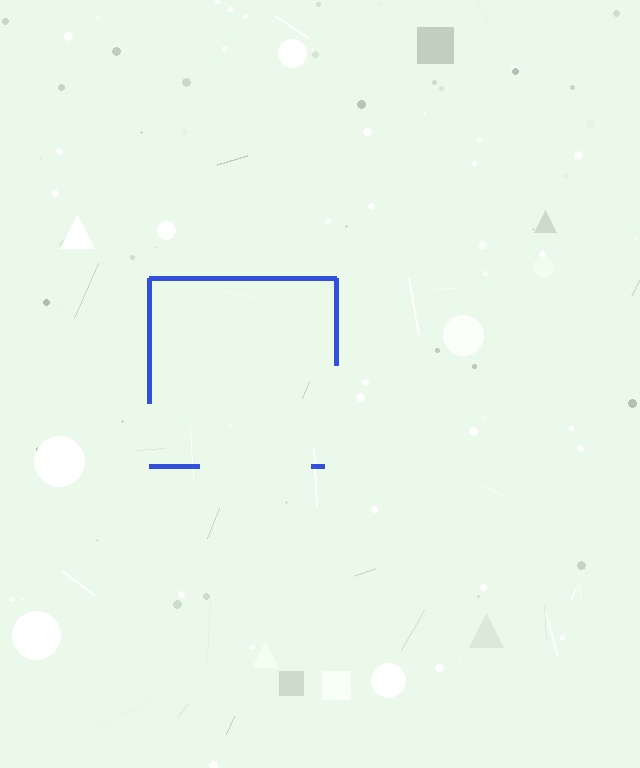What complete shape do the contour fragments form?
The contour fragments form a square.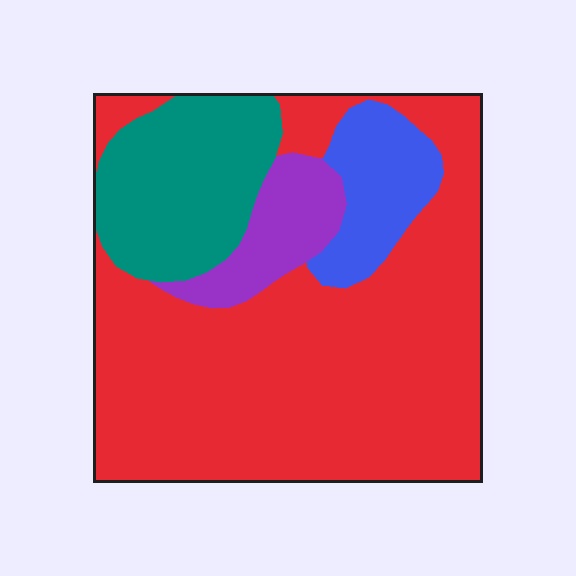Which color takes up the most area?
Red, at roughly 65%.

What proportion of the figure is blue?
Blue covers around 10% of the figure.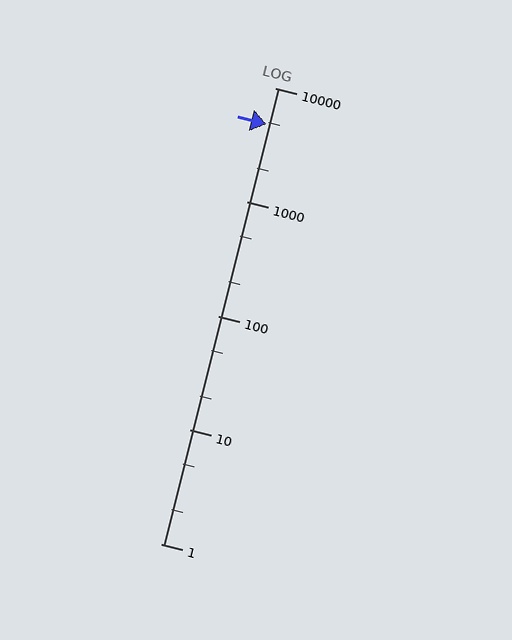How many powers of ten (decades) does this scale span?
The scale spans 4 decades, from 1 to 10000.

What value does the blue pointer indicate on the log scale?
The pointer indicates approximately 4800.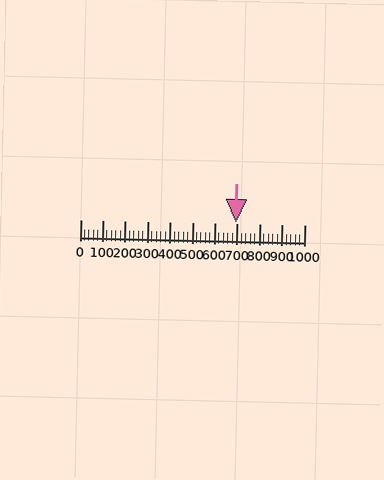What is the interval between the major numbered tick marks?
The major tick marks are spaced 100 units apart.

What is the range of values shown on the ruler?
The ruler shows values from 0 to 1000.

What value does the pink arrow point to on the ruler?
The pink arrow points to approximately 696.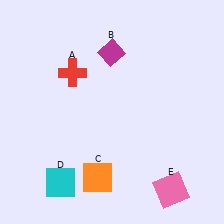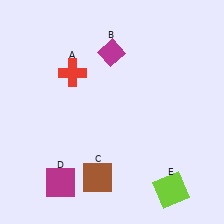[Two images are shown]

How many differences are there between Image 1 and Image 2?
There are 3 differences between the two images.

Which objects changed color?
C changed from orange to brown. D changed from cyan to magenta. E changed from pink to lime.